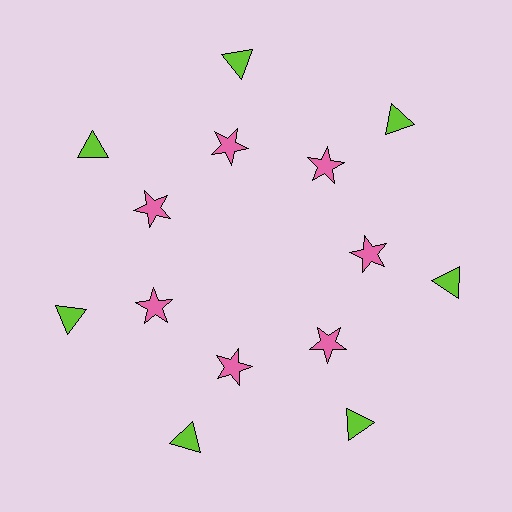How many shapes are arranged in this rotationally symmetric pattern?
There are 14 shapes, arranged in 7 groups of 2.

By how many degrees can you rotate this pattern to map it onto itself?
The pattern maps onto itself every 51 degrees of rotation.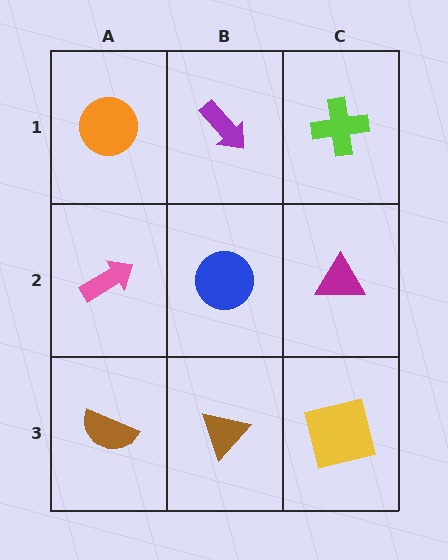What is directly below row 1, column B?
A blue circle.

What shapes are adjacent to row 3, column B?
A blue circle (row 2, column B), a brown semicircle (row 3, column A), a yellow square (row 3, column C).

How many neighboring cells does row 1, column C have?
2.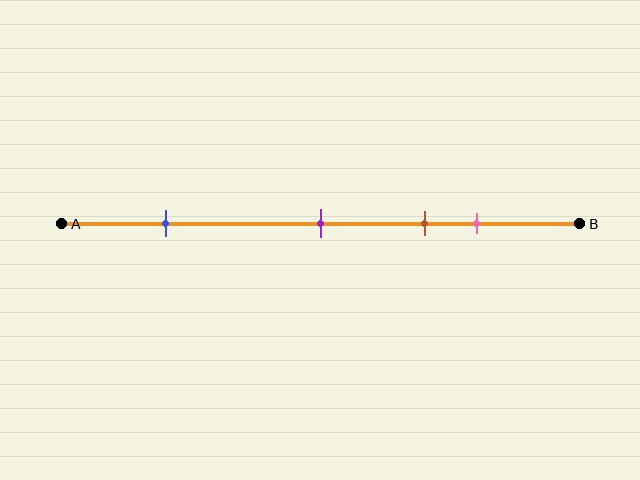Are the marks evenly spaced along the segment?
No, the marks are not evenly spaced.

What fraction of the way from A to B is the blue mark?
The blue mark is approximately 20% (0.2) of the way from A to B.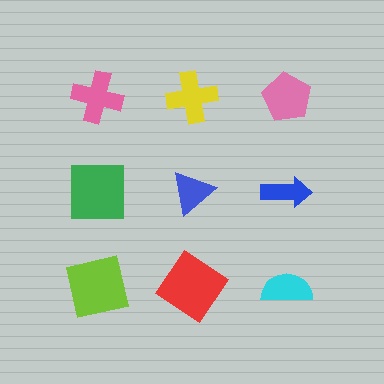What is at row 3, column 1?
A lime square.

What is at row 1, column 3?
A pink pentagon.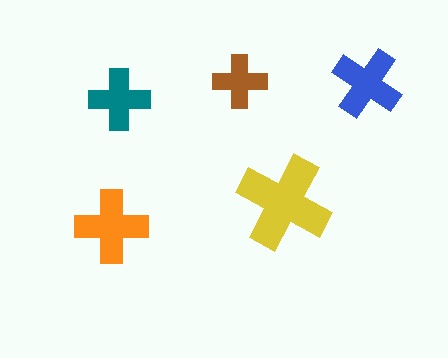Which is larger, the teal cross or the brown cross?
The teal one.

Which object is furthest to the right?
The blue cross is rightmost.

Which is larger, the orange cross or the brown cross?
The orange one.